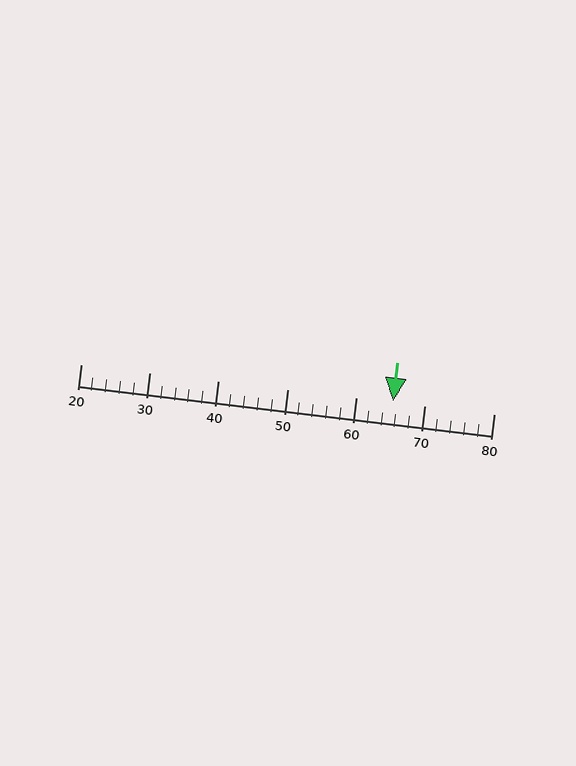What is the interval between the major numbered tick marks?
The major tick marks are spaced 10 units apart.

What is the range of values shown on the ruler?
The ruler shows values from 20 to 80.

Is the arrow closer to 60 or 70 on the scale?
The arrow is closer to 70.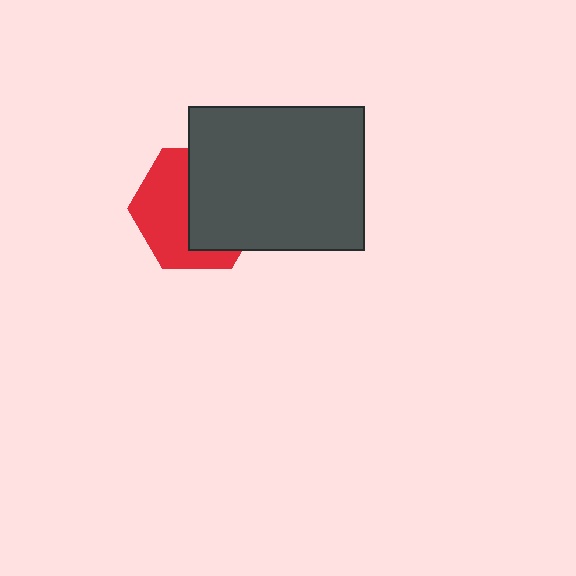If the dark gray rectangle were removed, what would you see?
You would see the complete red hexagon.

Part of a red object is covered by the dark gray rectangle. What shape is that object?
It is a hexagon.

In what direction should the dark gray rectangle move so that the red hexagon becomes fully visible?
The dark gray rectangle should move right. That is the shortest direction to clear the overlap and leave the red hexagon fully visible.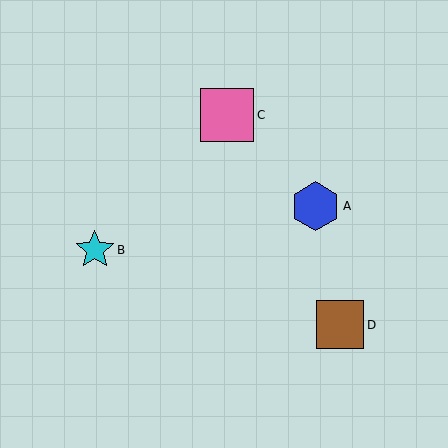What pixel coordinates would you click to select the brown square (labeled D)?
Click at (340, 325) to select the brown square D.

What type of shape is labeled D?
Shape D is a brown square.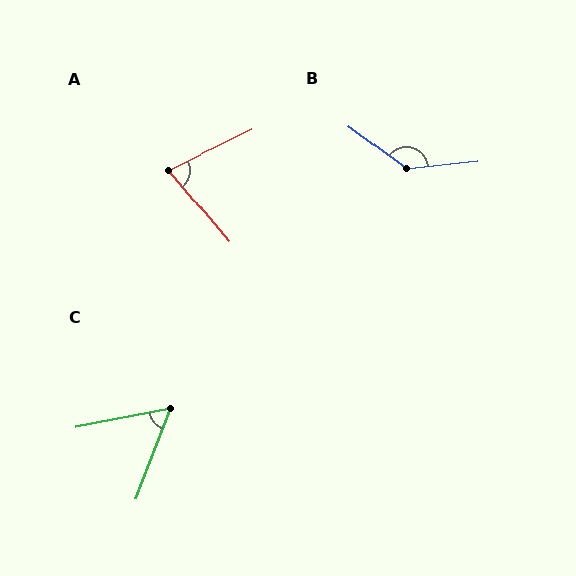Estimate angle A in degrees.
Approximately 76 degrees.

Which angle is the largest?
B, at approximately 138 degrees.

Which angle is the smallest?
C, at approximately 58 degrees.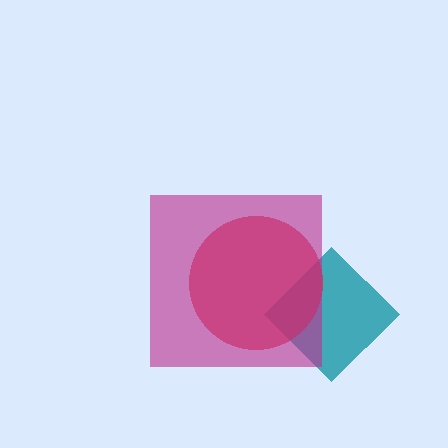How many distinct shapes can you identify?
There are 3 distinct shapes: a teal diamond, a red circle, a magenta square.